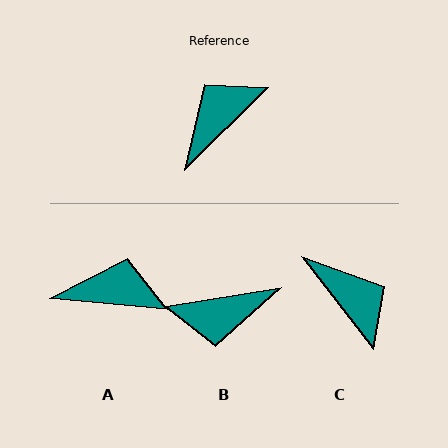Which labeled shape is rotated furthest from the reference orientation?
B, about 144 degrees away.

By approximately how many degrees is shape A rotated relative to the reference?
Approximately 50 degrees clockwise.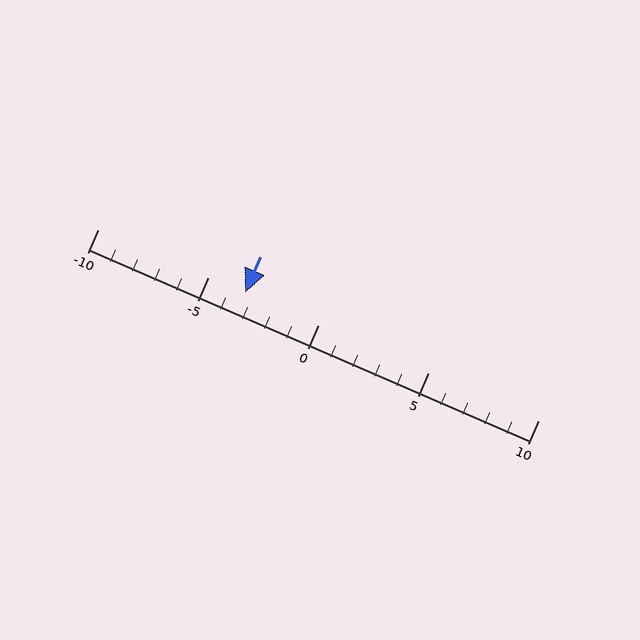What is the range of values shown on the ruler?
The ruler shows values from -10 to 10.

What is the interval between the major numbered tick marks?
The major tick marks are spaced 5 units apart.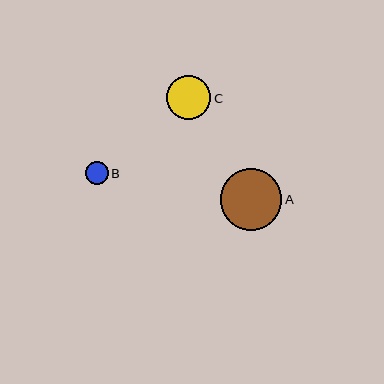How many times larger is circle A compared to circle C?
Circle A is approximately 1.4 times the size of circle C.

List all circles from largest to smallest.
From largest to smallest: A, C, B.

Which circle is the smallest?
Circle B is the smallest with a size of approximately 23 pixels.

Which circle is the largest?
Circle A is the largest with a size of approximately 62 pixels.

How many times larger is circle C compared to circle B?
Circle C is approximately 1.9 times the size of circle B.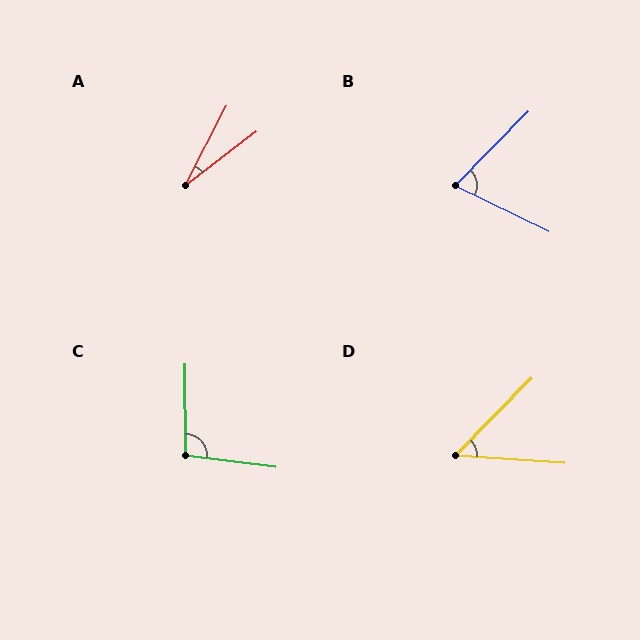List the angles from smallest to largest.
A (26°), D (49°), B (71°), C (98°).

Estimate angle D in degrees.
Approximately 49 degrees.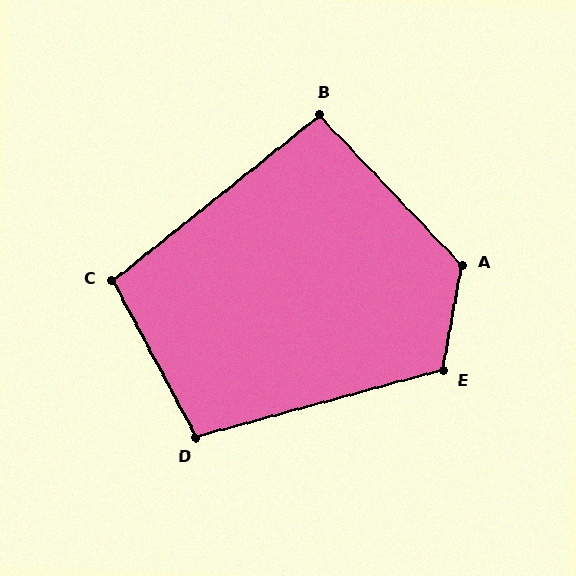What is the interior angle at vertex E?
Approximately 115 degrees (obtuse).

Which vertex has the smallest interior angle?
B, at approximately 95 degrees.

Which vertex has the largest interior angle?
A, at approximately 126 degrees.